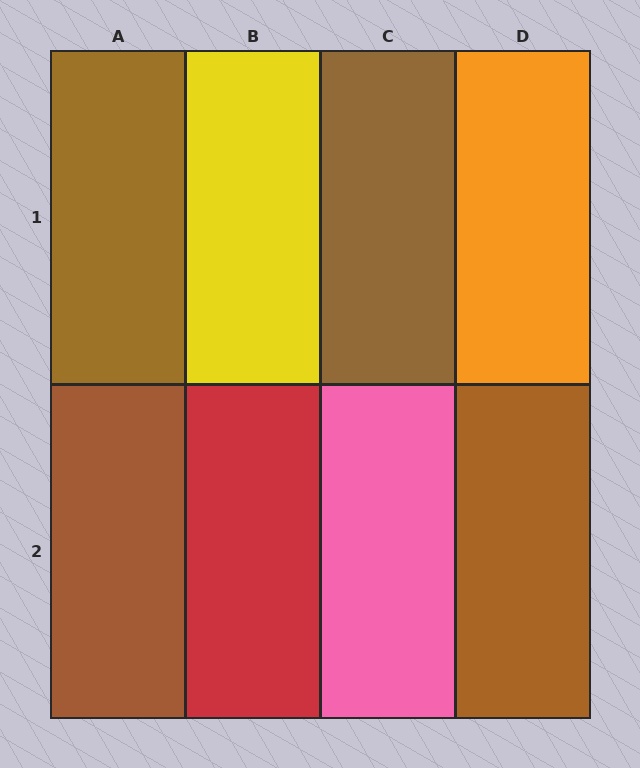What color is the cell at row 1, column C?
Brown.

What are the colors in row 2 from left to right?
Brown, red, pink, brown.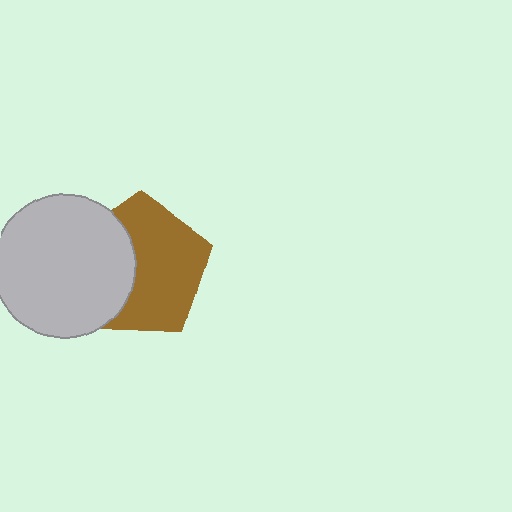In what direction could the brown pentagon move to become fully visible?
The brown pentagon could move right. That would shift it out from behind the light gray circle entirely.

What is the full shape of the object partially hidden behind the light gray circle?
The partially hidden object is a brown pentagon.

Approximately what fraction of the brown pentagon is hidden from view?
Roughly 38% of the brown pentagon is hidden behind the light gray circle.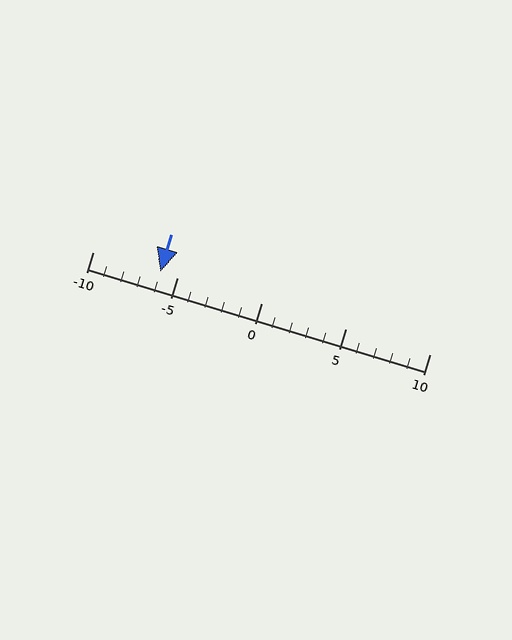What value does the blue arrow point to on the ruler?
The blue arrow points to approximately -6.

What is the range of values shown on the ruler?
The ruler shows values from -10 to 10.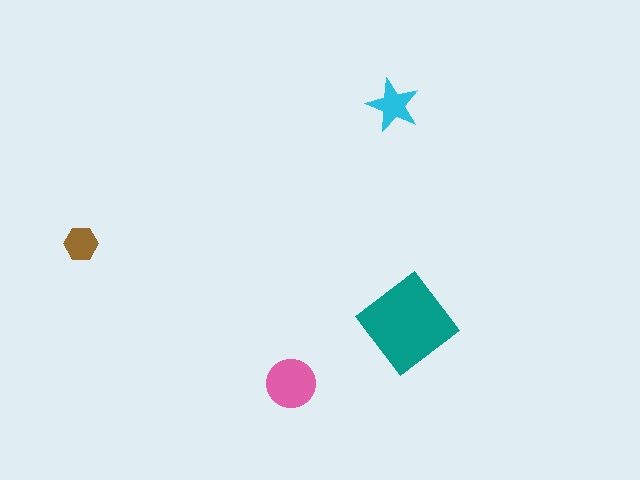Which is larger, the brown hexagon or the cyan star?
The cyan star.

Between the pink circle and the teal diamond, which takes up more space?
The teal diamond.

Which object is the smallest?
The brown hexagon.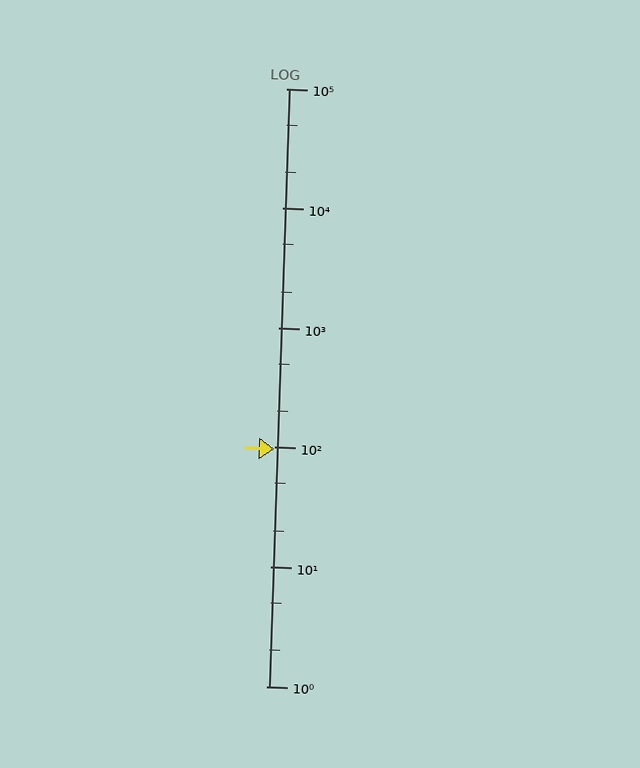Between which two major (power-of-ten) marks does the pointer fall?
The pointer is between 10 and 100.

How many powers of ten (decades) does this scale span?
The scale spans 5 decades, from 1 to 100000.